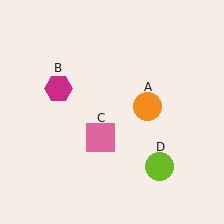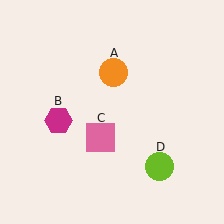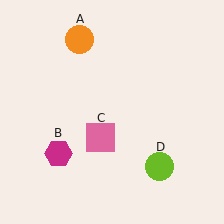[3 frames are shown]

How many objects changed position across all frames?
2 objects changed position: orange circle (object A), magenta hexagon (object B).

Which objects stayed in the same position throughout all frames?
Pink square (object C) and lime circle (object D) remained stationary.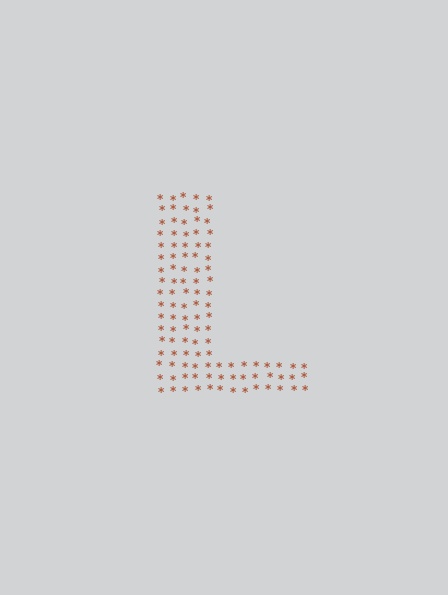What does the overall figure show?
The overall figure shows the letter L.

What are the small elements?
The small elements are asterisks.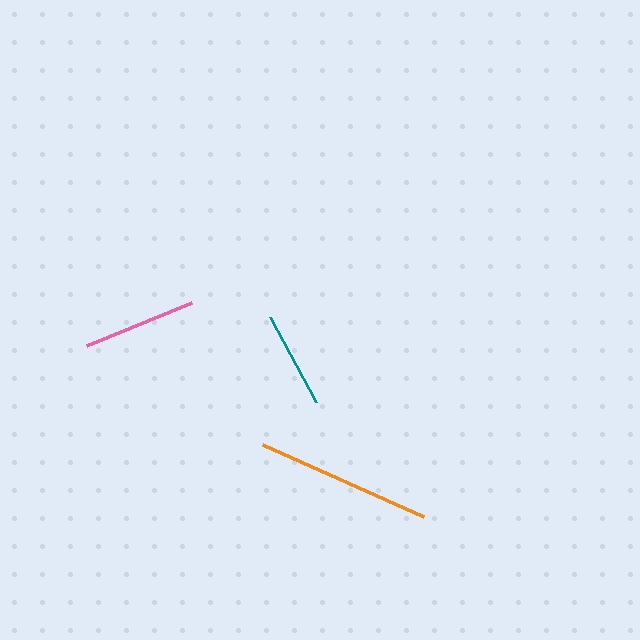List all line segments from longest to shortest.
From longest to shortest: orange, pink, teal.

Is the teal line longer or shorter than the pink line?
The pink line is longer than the teal line.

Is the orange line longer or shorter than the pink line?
The orange line is longer than the pink line.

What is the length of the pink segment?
The pink segment is approximately 114 pixels long.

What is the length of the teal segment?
The teal segment is approximately 97 pixels long.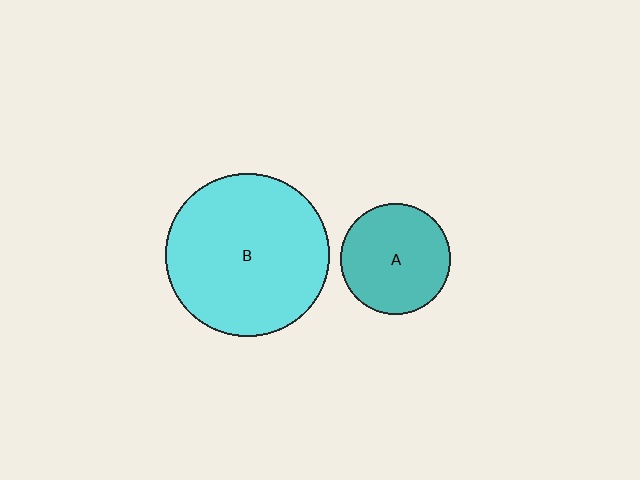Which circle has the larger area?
Circle B (cyan).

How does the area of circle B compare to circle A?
Approximately 2.2 times.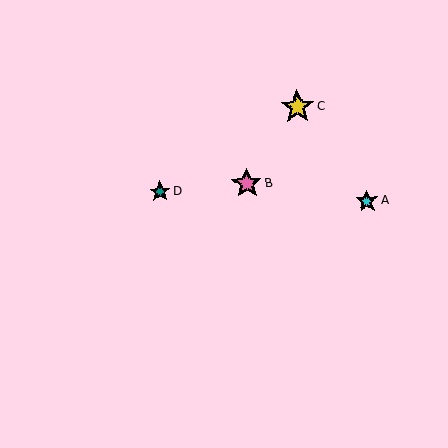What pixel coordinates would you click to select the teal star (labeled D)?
Click at (160, 192) to select the teal star D.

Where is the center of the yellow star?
The center of the yellow star is at (297, 107).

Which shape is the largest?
The yellow star (labeled C) is the largest.